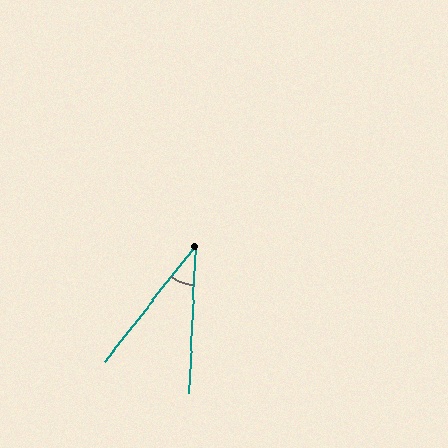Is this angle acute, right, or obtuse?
It is acute.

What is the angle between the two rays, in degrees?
Approximately 36 degrees.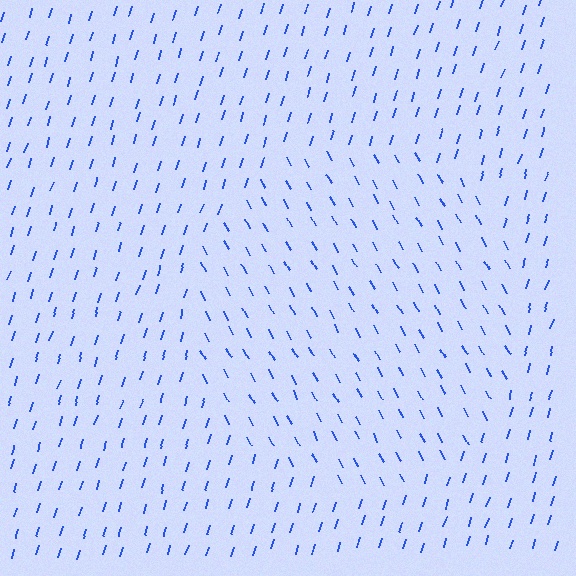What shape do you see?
I see a circle.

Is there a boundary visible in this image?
Yes, there is a texture boundary formed by a change in line orientation.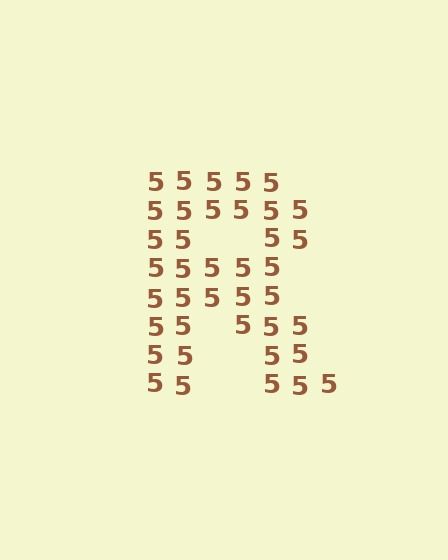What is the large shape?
The large shape is the letter R.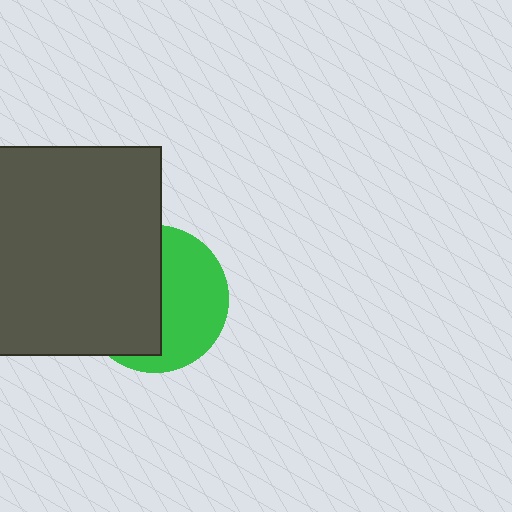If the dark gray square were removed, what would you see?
You would see the complete green circle.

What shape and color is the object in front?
The object in front is a dark gray square.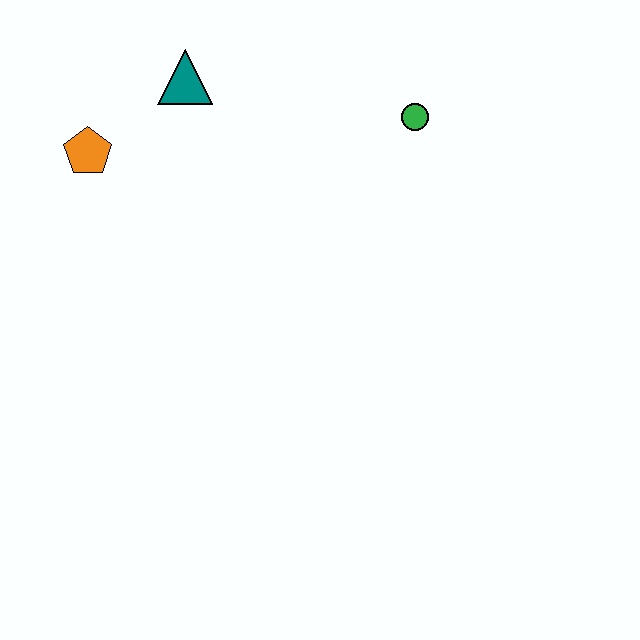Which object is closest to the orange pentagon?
The teal triangle is closest to the orange pentagon.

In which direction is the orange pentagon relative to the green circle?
The orange pentagon is to the left of the green circle.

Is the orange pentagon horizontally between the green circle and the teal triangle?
No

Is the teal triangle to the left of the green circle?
Yes